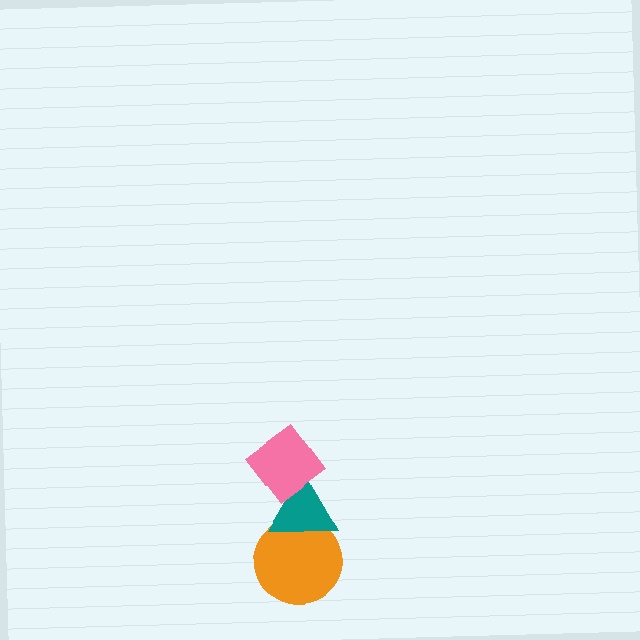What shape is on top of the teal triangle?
The pink diamond is on top of the teal triangle.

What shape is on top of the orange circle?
The teal triangle is on top of the orange circle.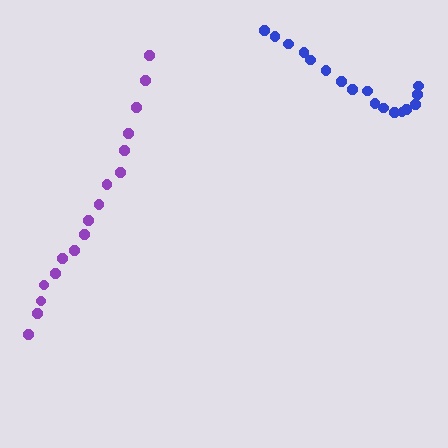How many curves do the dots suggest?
There are 2 distinct paths.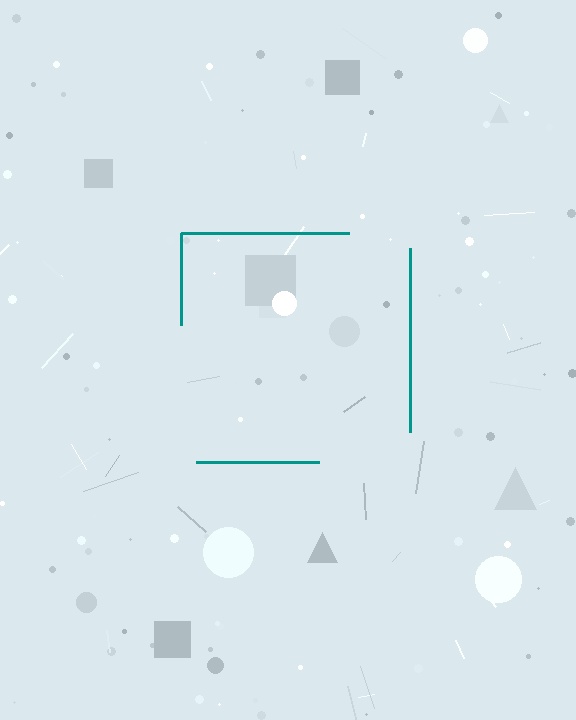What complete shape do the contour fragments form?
The contour fragments form a square.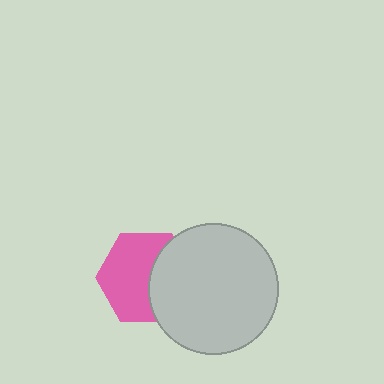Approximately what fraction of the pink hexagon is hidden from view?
Roughly 39% of the pink hexagon is hidden behind the light gray circle.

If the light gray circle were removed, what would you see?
You would see the complete pink hexagon.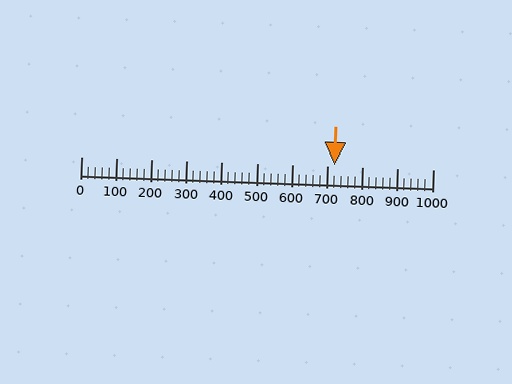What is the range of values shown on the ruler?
The ruler shows values from 0 to 1000.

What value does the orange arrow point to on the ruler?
The orange arrow points to approximately 720.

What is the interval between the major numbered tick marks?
The major tick marks are spaced 100 units apart.